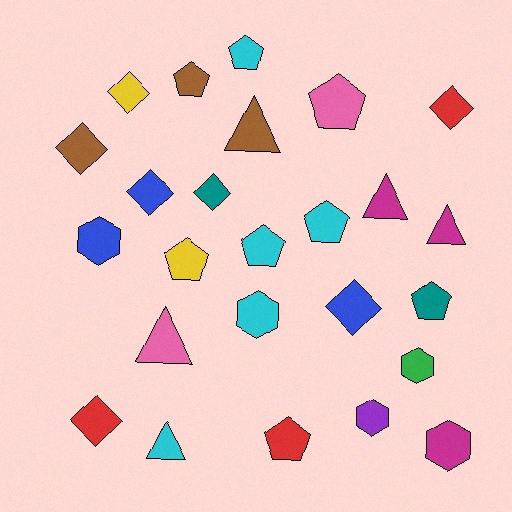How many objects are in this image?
There are 25 objects.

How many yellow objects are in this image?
There are 2 yellow objects.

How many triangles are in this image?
There are 5 triangles.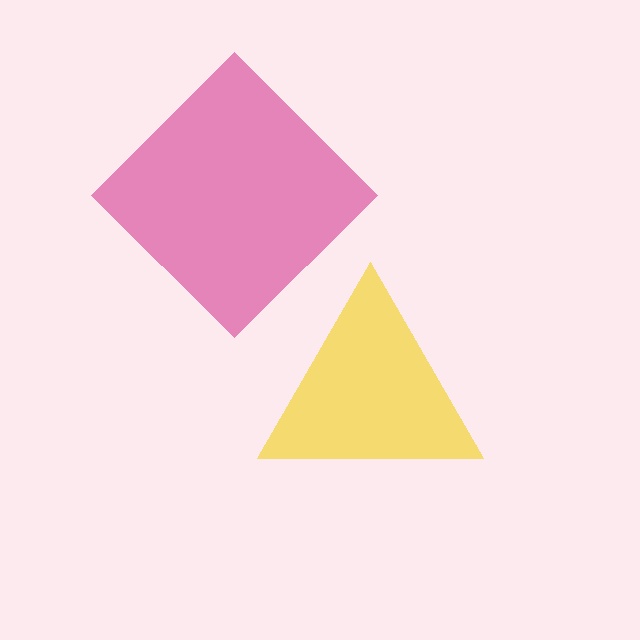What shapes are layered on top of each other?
The layered shapes are: a yellow triangle, a magenta diamond.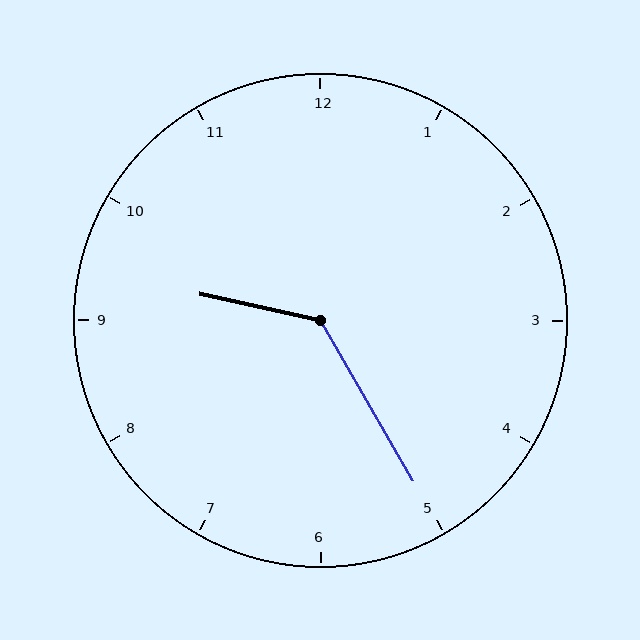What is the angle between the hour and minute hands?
Approximately 132 degrees.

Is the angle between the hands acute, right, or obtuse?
It is obtuse.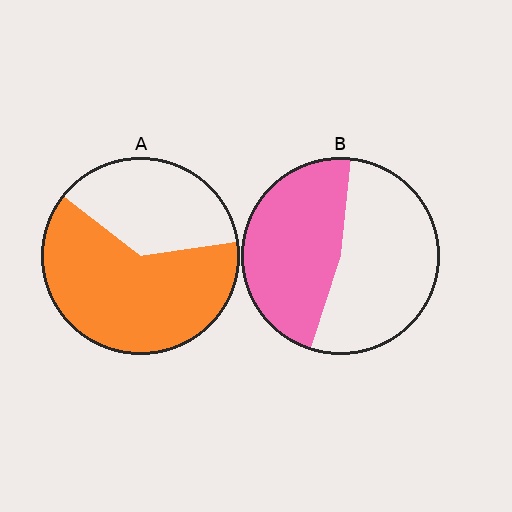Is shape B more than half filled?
Roughly half.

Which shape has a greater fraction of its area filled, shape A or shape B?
Shape A.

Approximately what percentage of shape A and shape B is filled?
A is approximately 65% and B is approximately 45%.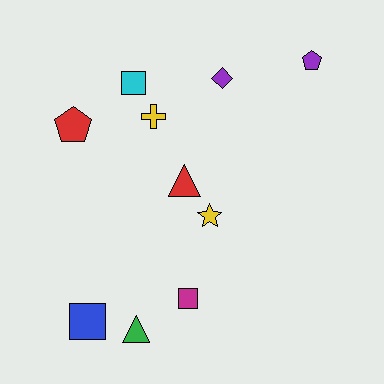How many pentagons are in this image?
There are 2 pentagons.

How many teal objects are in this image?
There are no teal objects.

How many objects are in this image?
There are 10 objects.